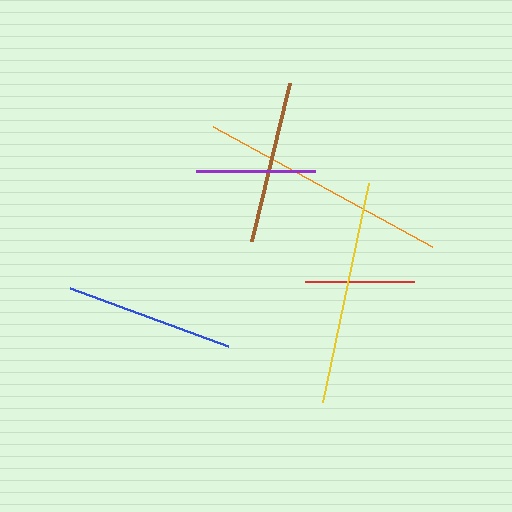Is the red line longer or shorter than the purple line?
The purple line is longer than the red line.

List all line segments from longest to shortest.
From longest to shortest: orange, yellow, blue, brown, purple, red.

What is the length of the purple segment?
The purple segment is approximately 119 pixels long.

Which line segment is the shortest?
The red line is the shortest at approximately 109 pixels.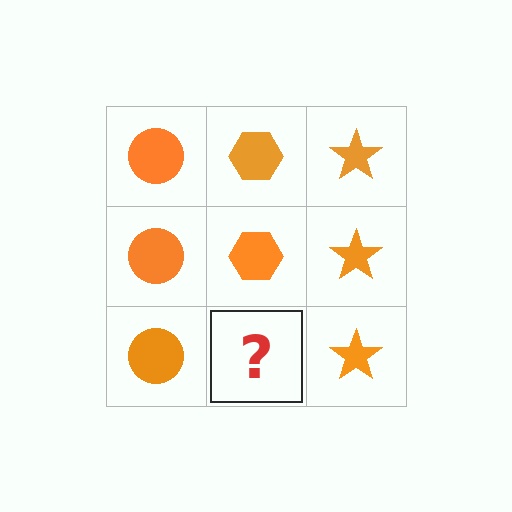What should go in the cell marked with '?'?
The missing cell should contain an orange hexagon.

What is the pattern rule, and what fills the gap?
The rule is that each column has a consistent shape. The gap should be filled with an orange hexagon.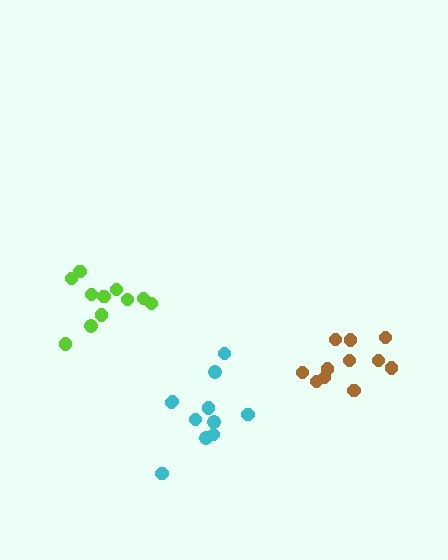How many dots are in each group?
Group 1: 11 dots, Group 2: 11 dots, Group 3: 11 dots (33 total).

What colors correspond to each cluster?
The clusters are colored: cyan, brown, lime.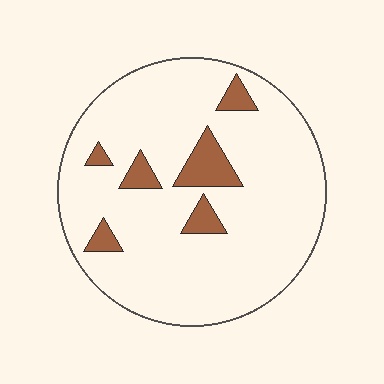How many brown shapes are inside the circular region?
6.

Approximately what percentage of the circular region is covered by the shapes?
Approximately 10%.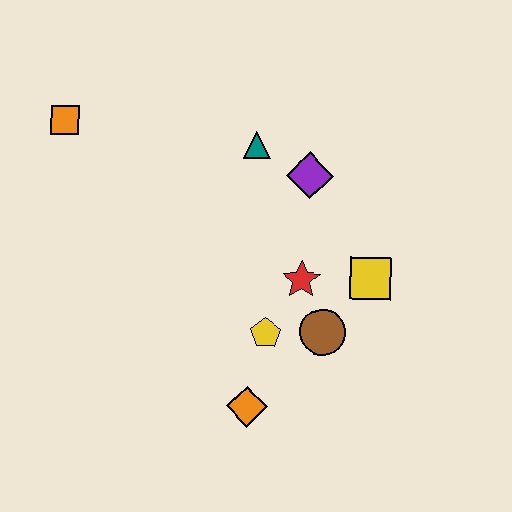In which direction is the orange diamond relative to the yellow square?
The orange diamond is below the yellow square.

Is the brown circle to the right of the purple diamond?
Yes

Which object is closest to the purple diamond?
The teal triangle is closest to the purple diamond.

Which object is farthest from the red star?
The orange square is farthest from the red star.